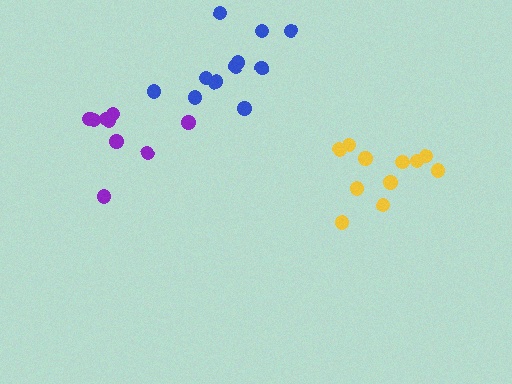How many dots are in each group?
Group 1: 11 dots, Group 2: 11 dots, Group 3: 10 dots (32 total).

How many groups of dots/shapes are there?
There are 3 groups.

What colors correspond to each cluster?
The clusters are colored: yellow, blue, purple.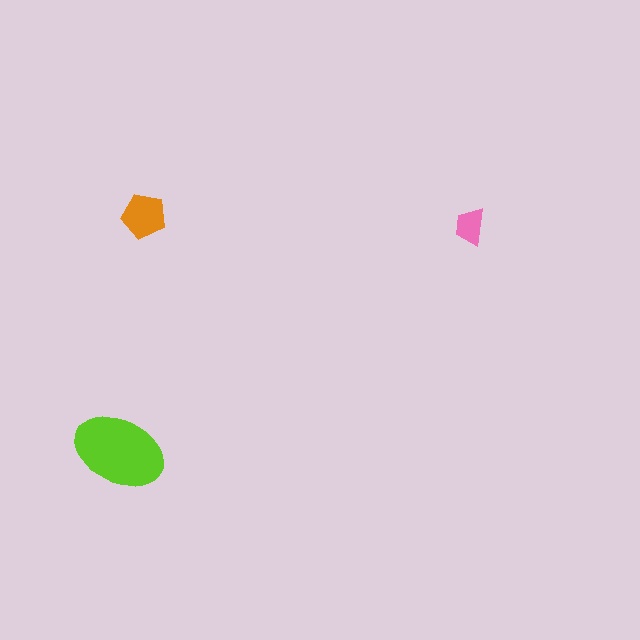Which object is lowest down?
The lime ellipse is bottommost.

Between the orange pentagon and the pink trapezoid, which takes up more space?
The orange pentagon.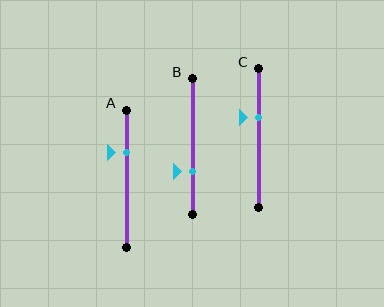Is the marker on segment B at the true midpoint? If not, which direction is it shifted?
No, the marker on segment B is shifted downward by about 18% of the segment length.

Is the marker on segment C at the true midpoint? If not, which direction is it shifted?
No, the marker on segment C is shifted upward by about 15% of the segment length.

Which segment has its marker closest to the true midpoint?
Segment C has its marker closest to the true midpoint.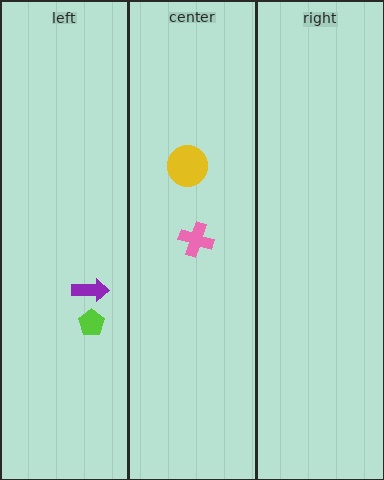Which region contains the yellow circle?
The center region.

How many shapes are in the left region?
2.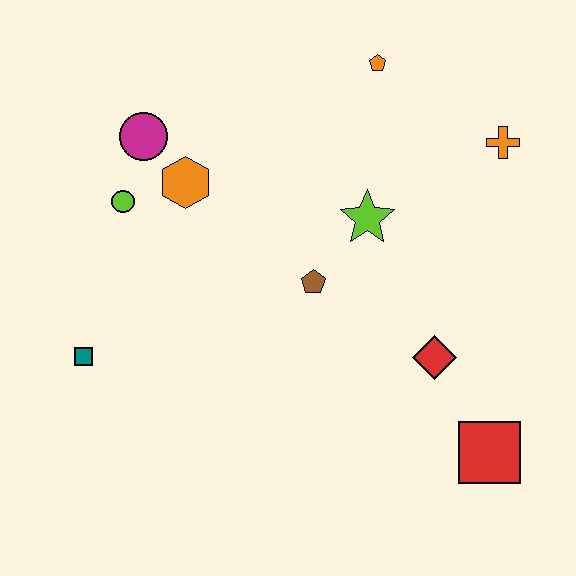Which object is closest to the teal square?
The lime circle is closest to the teal square.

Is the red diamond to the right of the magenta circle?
Yes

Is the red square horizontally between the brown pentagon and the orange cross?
Yes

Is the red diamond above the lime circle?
No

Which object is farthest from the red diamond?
The magenta circle is farthest from the red diamond.